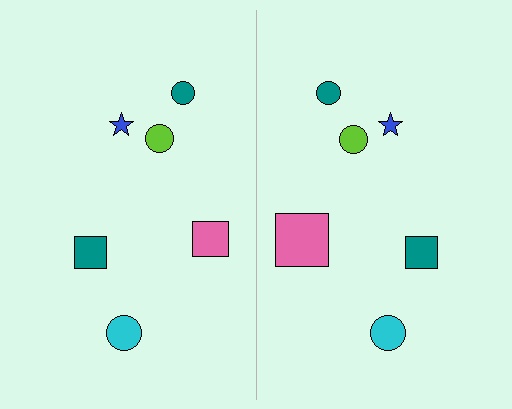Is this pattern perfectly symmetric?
No, the pattern is not perfectly symmetric. The pink square on the right side has a different size than its mirror counterpart.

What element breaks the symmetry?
The pink square on the right side has a different size than its mirror counterpart.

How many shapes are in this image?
There are 12 shapes in this image.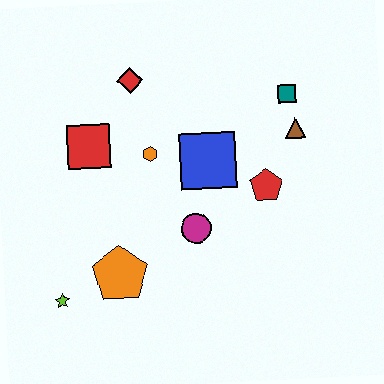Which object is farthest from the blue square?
The lime star is farthest from the blue square.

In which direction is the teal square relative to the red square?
The teal square is to the right of the red square.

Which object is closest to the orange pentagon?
The lime star is closest to the orange pentagon.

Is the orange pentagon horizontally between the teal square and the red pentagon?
No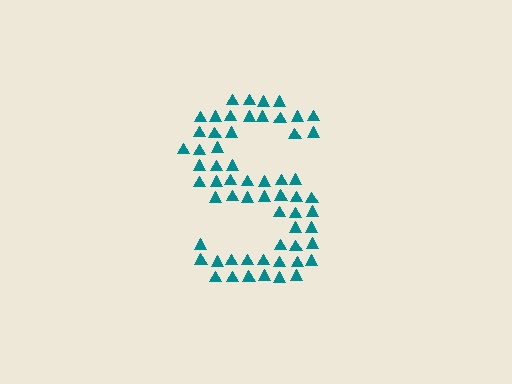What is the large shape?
The large shape is the letter S.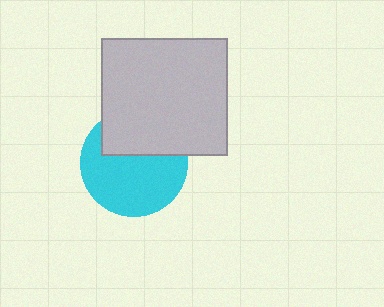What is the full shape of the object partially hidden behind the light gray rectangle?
The partially hidden object is a cyan circle.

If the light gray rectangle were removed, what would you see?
You would see the complete cyan circle.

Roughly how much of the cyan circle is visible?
About half of it is visible (roughly 64%).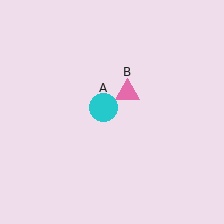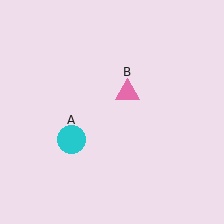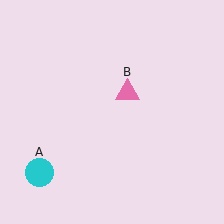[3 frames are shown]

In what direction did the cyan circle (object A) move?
The cyan circle (object A) moved down and to the left.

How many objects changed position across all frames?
1 object changed position: cyan circle (object A).